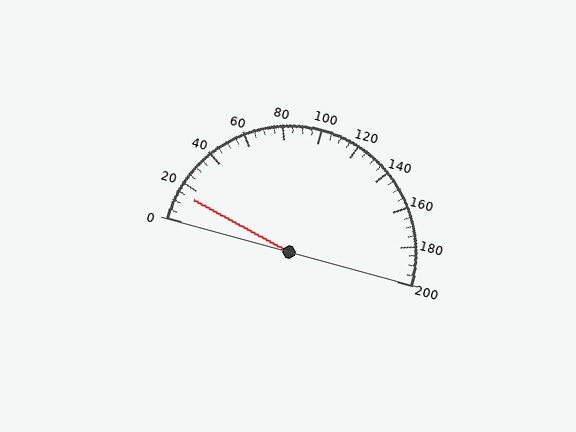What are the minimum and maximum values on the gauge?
The gauge ranges from 0 to 200.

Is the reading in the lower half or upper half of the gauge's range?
The reading is in the lower half of the range (0 to 200).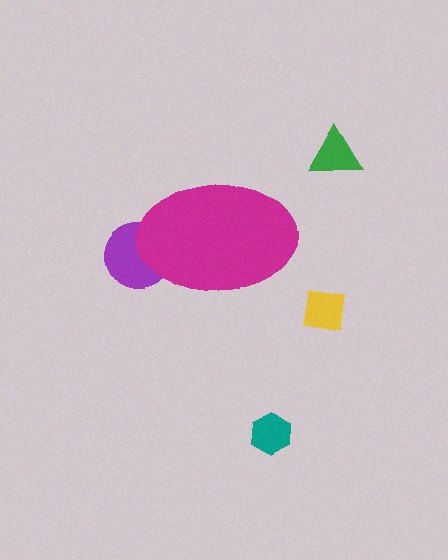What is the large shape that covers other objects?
A magenta ellipse.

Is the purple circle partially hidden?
Yes, the purple circle is partially hidden behind the magenta ellipse.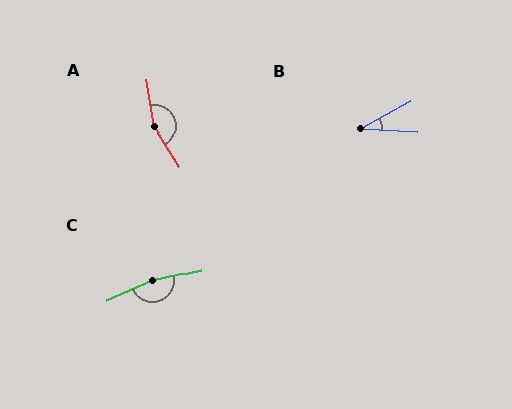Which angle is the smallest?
B, at approximately 32 degrees.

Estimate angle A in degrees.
Approximately 156 degrees.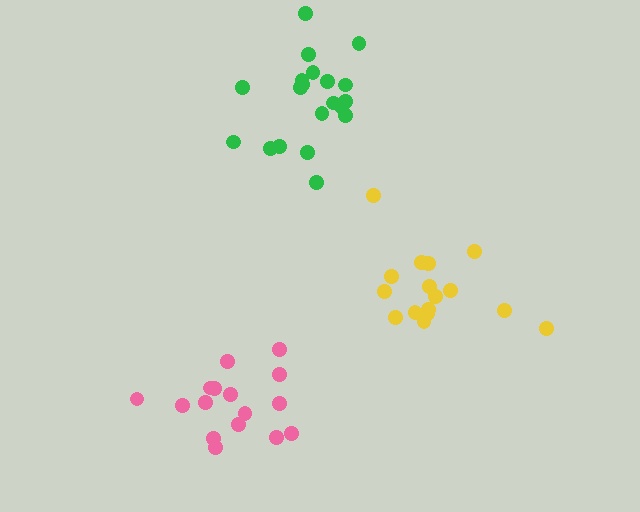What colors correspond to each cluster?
The clusters are colored: yellow, green, pink.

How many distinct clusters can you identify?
There are 3 distinct clusters.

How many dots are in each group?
Group 1: 16 dots, Group 2: 20 dots, Group 3: 16 dots (52 total).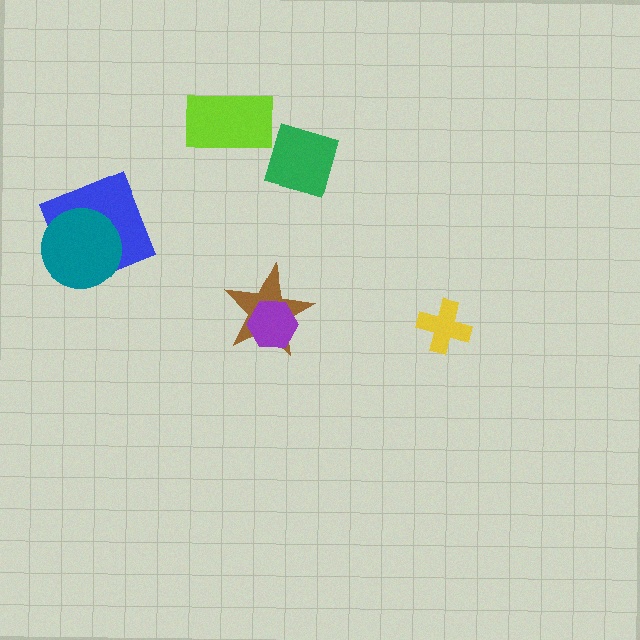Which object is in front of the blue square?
The teal circle is in front of the blue square.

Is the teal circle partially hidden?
No, no other shape covers it.